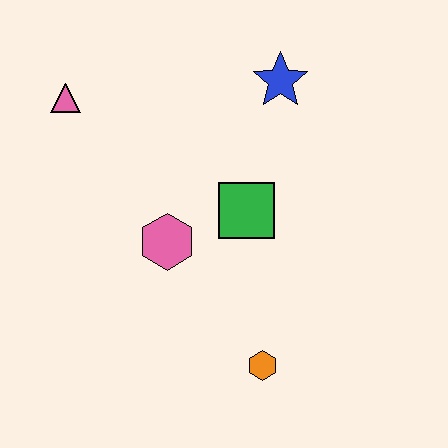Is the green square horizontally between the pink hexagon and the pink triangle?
No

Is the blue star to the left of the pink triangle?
No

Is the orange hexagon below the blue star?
Yes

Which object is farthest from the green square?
The pink triangle is farthest from the green square.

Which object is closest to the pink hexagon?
The green square is closest to the pink hexagon.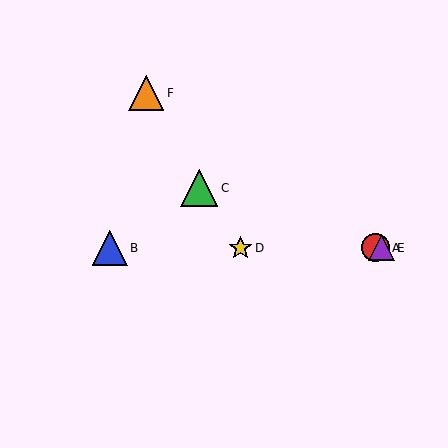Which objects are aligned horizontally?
Objects A, B, D, E are aligned horizontally.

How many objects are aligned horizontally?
4 objects (A, B, D, E) are aligned horizontally.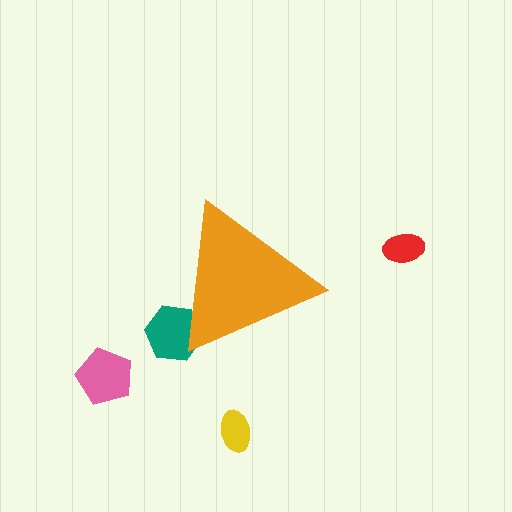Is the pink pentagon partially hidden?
No, the pink pentagon is fully visible.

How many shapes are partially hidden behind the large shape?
1 shape is partially hidden.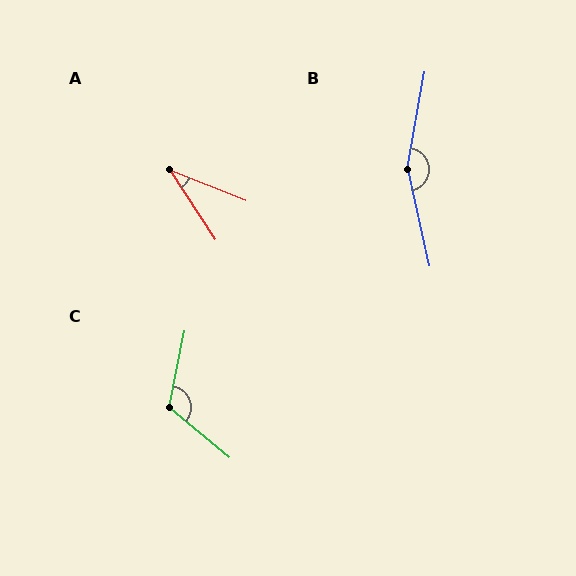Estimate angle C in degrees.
Approximately 118 degrees.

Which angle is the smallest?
A, at approximately 35 degrees.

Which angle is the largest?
B, at approximately 158 degrees.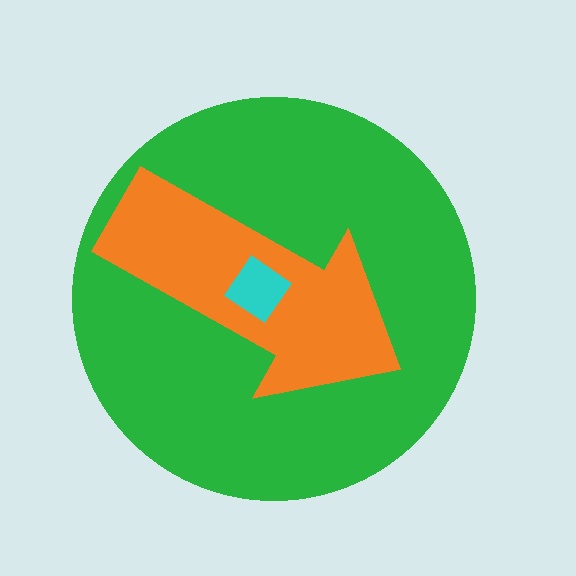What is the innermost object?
The cyan diamond.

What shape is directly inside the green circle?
The orange arrow.